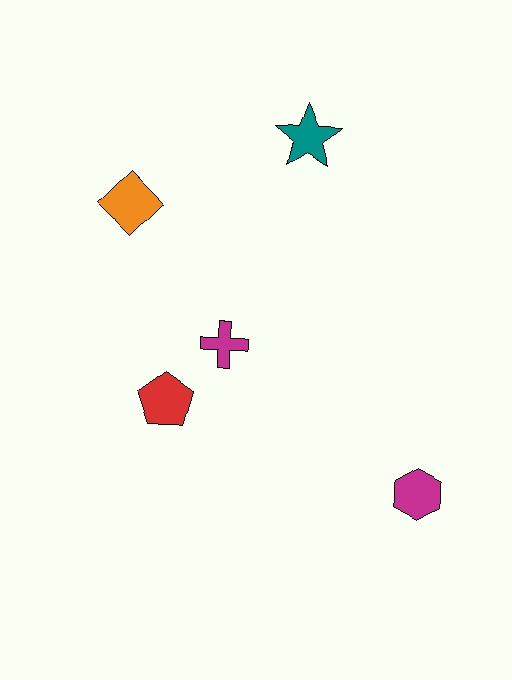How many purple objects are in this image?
There are no purple objects.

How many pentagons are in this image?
There is 1 pentagon.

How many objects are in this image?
There are 5 objects.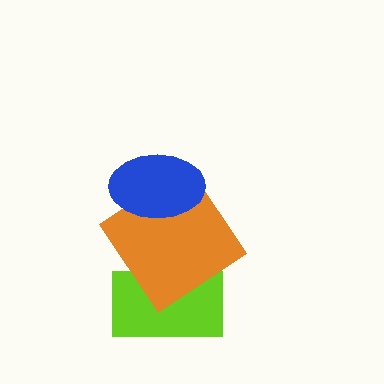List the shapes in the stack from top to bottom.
From top to bottom: the blue ellipse, the orange diamond, the lime rectangle.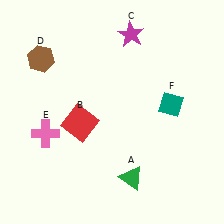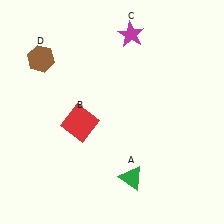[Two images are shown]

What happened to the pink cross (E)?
The pink cross (E) was removed in Image 2. It was in the bottom-left area of Image 1.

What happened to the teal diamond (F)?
The teal diamond (F) was removed in Image 2. It was in the top-right area of Image 1.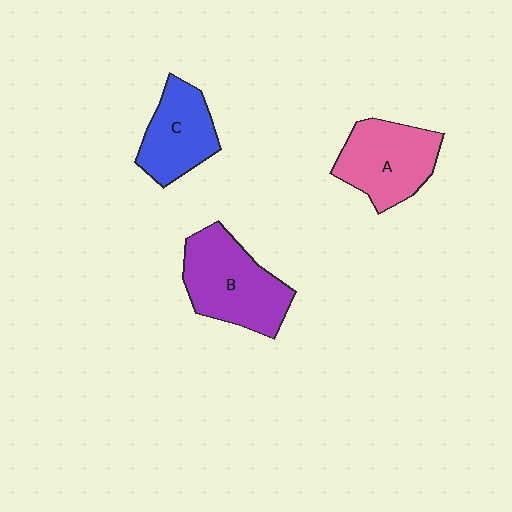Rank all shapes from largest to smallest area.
From largest to smallest: B (purple), A (pink), C (blue).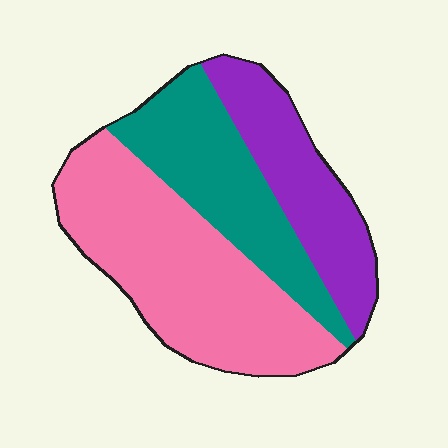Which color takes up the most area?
Pink, at roughly 45%.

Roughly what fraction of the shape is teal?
Teal takes up about one quarter (1/4) of the shape.